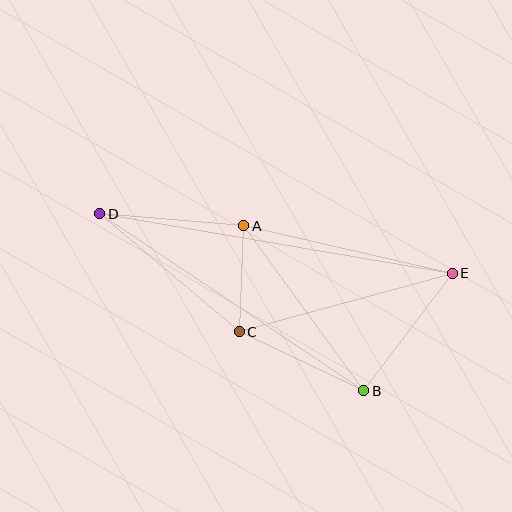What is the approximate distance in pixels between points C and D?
The distance between C and D is approximately 183 pixels.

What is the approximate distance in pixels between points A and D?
The distance between A and D is approximately 144 pixels.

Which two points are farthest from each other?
Points D and E are farthest from each other.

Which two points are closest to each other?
Points A and C are closest to each other.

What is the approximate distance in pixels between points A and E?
The distance between A and E is approximately 214 pixels.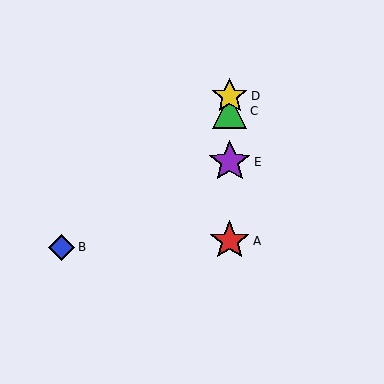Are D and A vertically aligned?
Yes, both are at x≈230.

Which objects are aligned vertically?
Objects A, C, D, E are aligned vertically.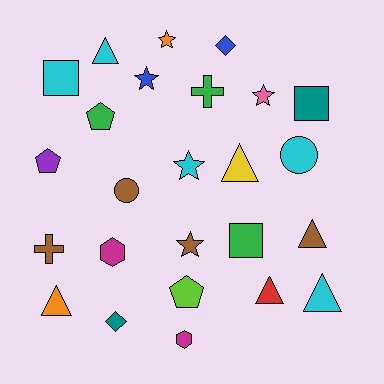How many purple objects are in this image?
There is 1 purple object.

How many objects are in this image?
There are 25 objects.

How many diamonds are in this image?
There are 2 diamonds.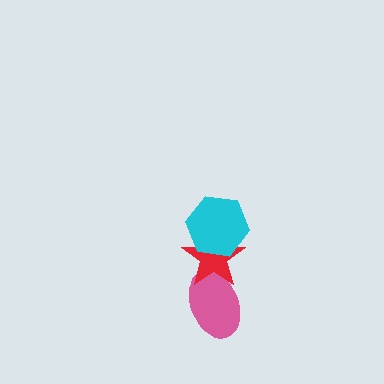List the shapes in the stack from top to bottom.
From top to bottom: the cyan hexagon, the red star, the pink ellipse.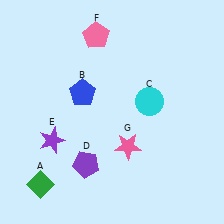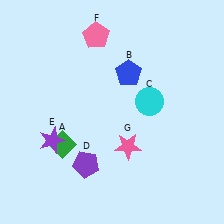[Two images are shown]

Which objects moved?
The objects that moved are: the green diamond (A), the blue pentagon (B).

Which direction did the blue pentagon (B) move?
The blue pentagon (B) moved right.